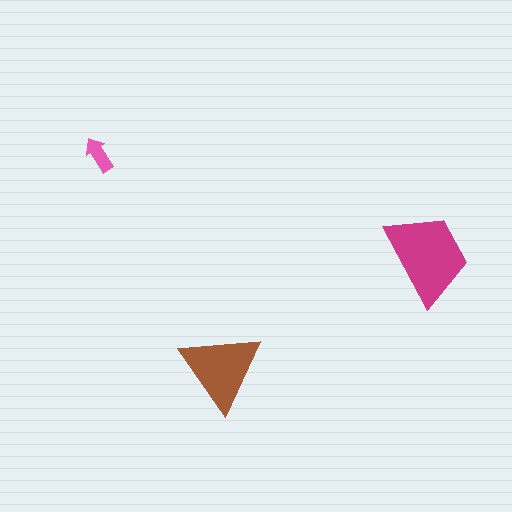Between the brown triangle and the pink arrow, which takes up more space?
The brown triangle.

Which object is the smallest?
The pink arrow.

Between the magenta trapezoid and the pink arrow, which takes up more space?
The magenta trapezoid.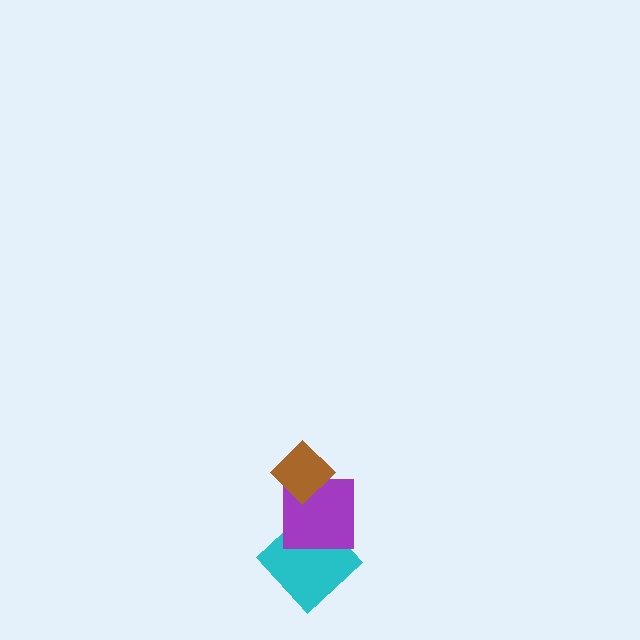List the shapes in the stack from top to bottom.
From top to bottom: the brown diamond, the purple square, the cyan diamond.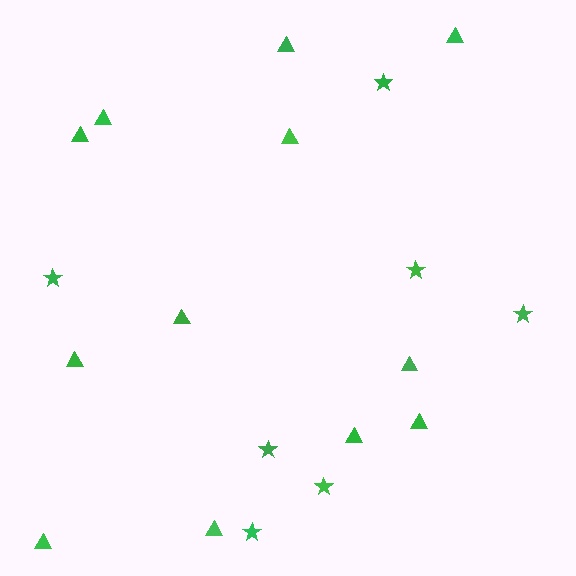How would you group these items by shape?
There are 2 groups: one group of stars (7) and one group of triangles (12).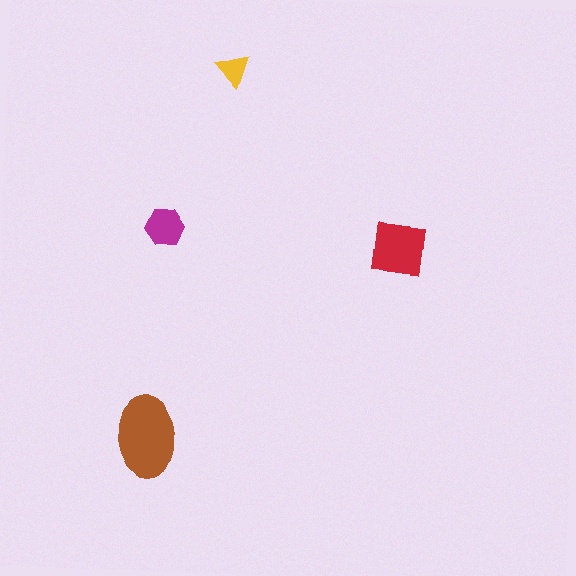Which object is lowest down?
The brown ellipse is bottommost.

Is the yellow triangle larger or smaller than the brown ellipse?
Smaller.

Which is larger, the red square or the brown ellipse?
The brown ellipse.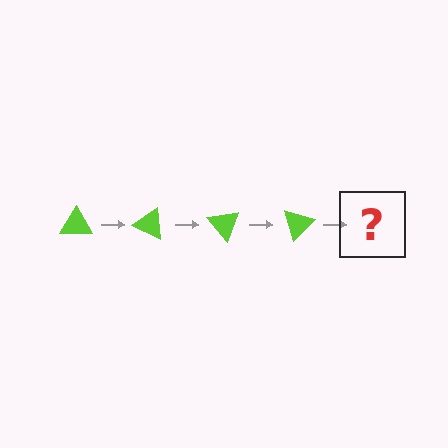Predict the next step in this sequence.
The next step is a lime triangle rotated 100 degrees.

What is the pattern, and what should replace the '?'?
The pattern is that the triangle rotates 25 degrees each step. The '?' should be a lime triangle rotated 100 degrees.